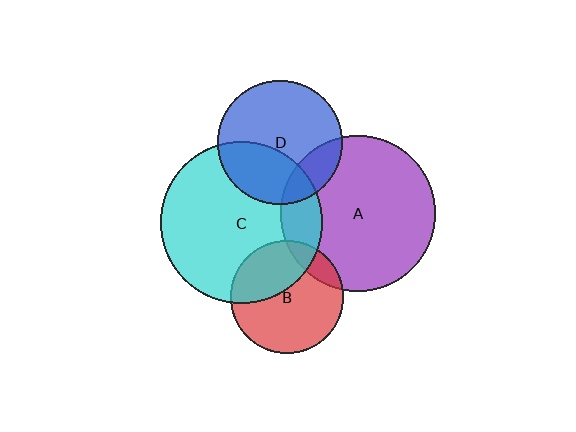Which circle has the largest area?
Circle C (cyan).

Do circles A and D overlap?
Yes.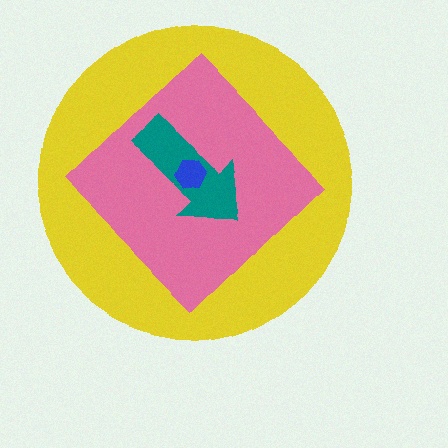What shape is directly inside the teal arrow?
The blue hexagon.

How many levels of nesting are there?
4.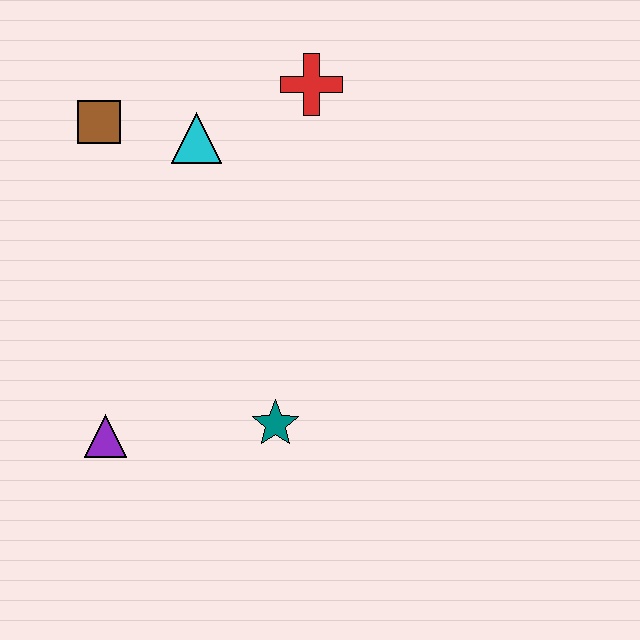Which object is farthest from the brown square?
The teal star is farthest from the brown square.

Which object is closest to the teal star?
The purple triangle is closest to the teal star.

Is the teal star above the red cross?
No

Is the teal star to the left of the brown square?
No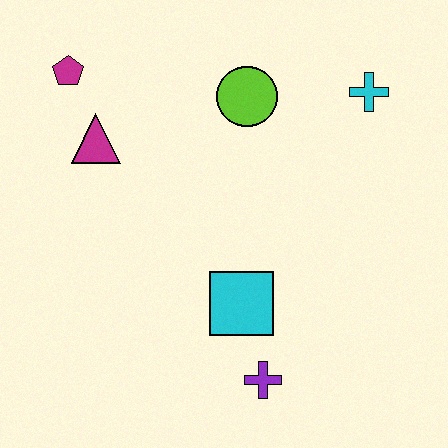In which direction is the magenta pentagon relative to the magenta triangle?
The magenta pentagon is above the magenta triangle.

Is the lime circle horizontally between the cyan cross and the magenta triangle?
Yes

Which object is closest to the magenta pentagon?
The magenta triangle is closest to the magenta pentagon.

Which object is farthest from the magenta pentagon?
The purple cross is farthest from the magenta pentagon.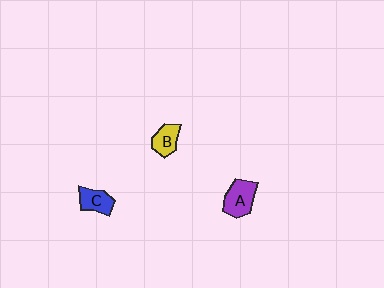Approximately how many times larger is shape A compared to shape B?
Approximately 1.4 times.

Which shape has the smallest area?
Shape B (yellow).